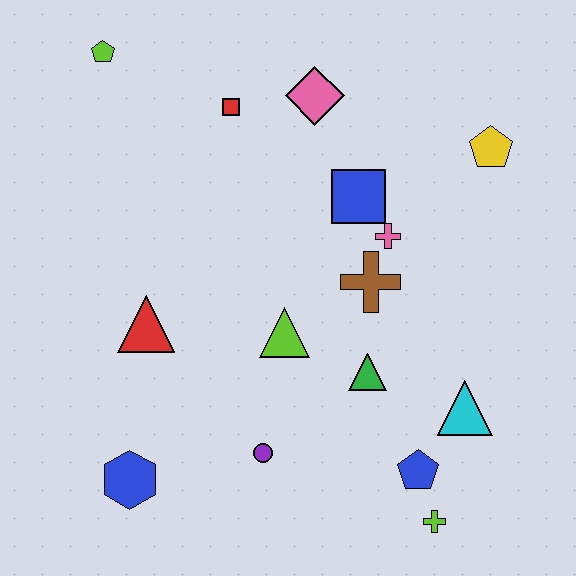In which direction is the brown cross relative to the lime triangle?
The brown cross is to the right of the lime triangle.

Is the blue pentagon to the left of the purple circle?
No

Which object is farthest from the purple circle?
The lime pentagon is farthest from the purple circle.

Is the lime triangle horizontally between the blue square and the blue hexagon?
Yes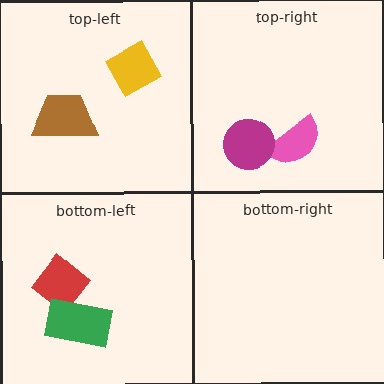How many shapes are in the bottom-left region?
2.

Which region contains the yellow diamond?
The top-left region.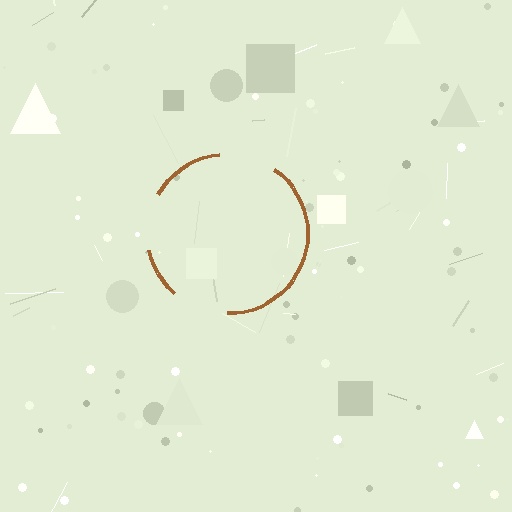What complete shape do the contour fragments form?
The contour fragments form a circle.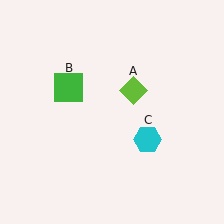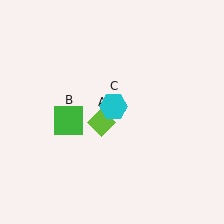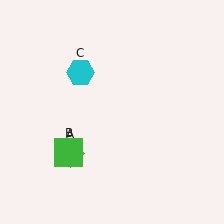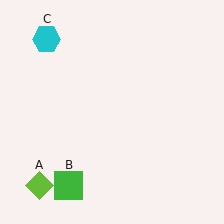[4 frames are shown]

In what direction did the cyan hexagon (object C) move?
The cyan hexagon (object C) moved up and to the left.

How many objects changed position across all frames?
3 objects changed position: lime diamond (object A), green square (object B), cyan hexagon (object C).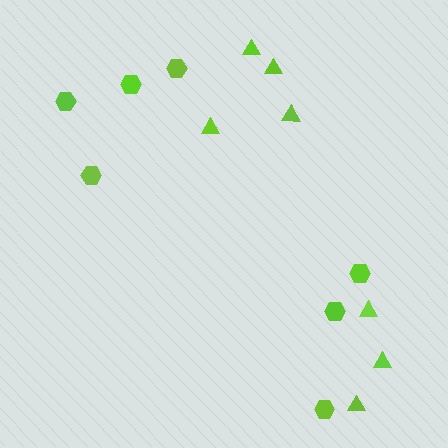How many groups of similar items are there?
There are 2 groups: one group of hexagons (7) and one group of triangles (7).